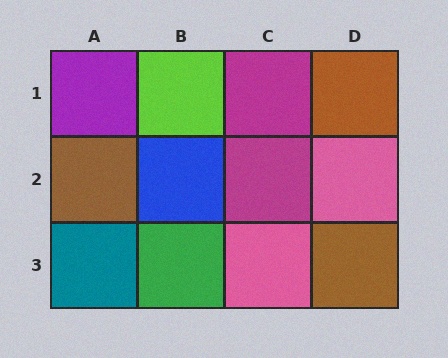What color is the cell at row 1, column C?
Magenta.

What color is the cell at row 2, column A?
Brown.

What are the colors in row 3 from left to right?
Teal, green, pink, brown.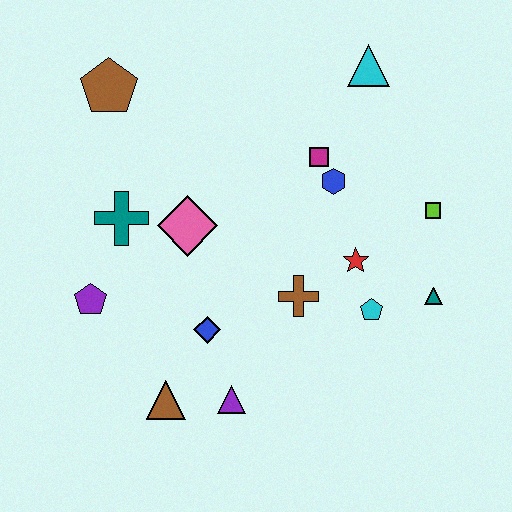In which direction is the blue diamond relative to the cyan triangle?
The blue diamond is below the cyan triangle.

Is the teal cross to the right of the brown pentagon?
Yes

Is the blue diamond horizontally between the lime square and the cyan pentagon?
No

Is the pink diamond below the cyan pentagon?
No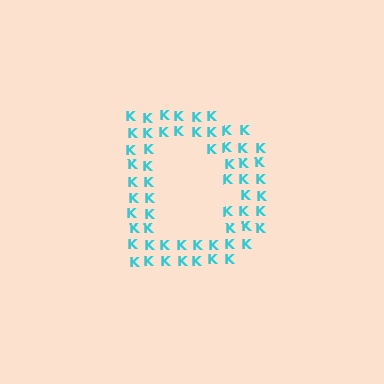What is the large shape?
The large shape is the letter D.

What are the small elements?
The small elements are letter K's.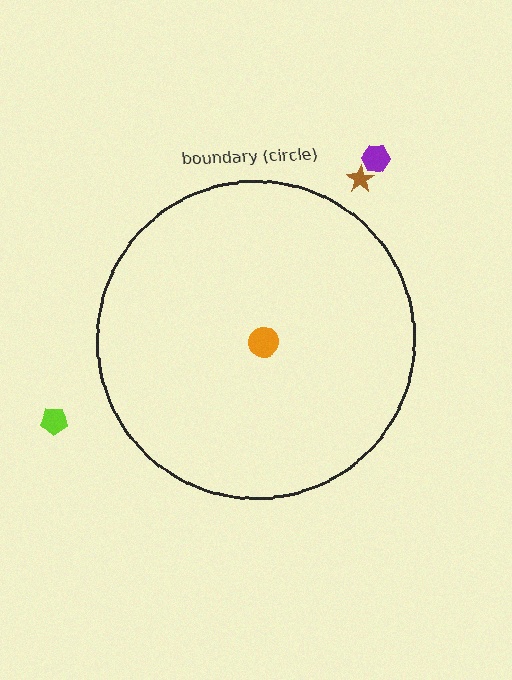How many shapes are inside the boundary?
1 inside, 3 outside.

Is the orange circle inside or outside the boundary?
Inside.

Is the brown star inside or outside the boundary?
Outside.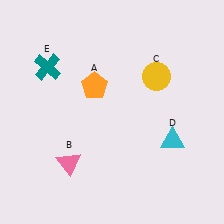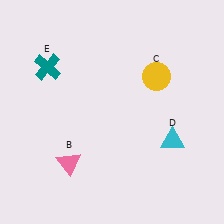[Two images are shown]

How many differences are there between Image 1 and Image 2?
There is 1 difference between the two images.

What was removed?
The orange pentagon (A) was removed in Image 2.